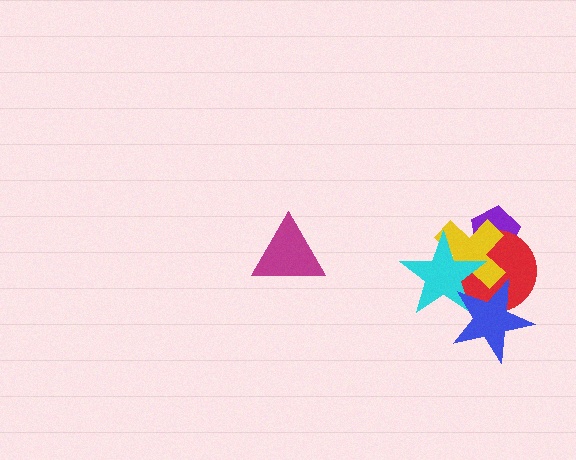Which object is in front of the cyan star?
The blue star is in front of the cyan star.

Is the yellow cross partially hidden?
Yes, it is partially covered by another shape.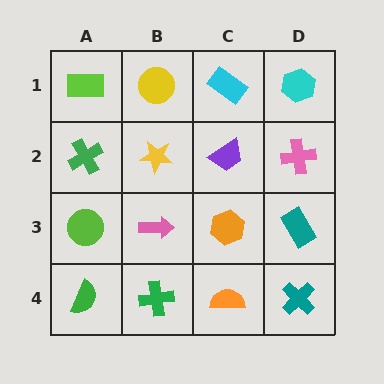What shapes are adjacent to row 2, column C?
A cyan rectangle (row 1, column C), an orange hexagon (row 3, column C), a yellow star (row 2, column B), a pink cross (row 2, column D).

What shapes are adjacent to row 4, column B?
A pink arrow (row 3, column B), a green semicircle (row 4, column A), an orange semicircle (row 4, column C).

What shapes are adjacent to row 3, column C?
A purple trapezoid (row 2, column C), an orange semicircle (row 4, column C), a pink arrow (row 3, column B), a teal rectangle (row 3, column D).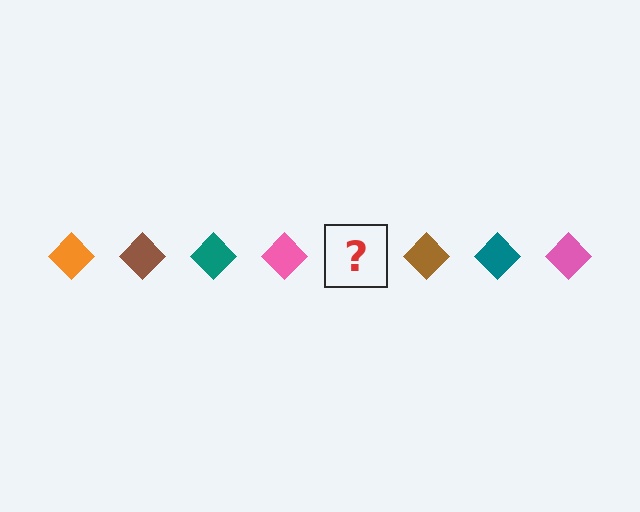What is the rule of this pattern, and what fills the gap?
The rule is that the pattern cycles through orange, brown, teal, pink diamonds. The gap should be filled with an orange diamond.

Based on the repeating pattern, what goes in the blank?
The blank should be an orange diamond.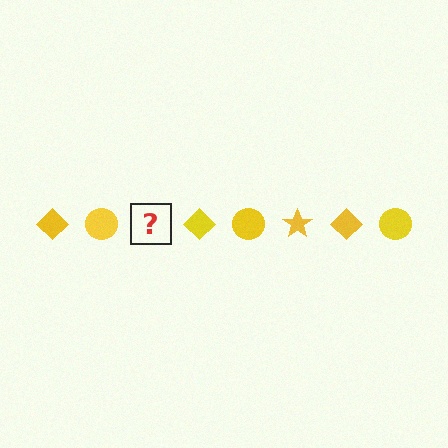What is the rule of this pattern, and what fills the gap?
The rule is that the pattern cycles through diamond, circle, star shapes in yellow. The gap should be filled with a yellow star.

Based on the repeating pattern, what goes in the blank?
The blank should be a yellow star.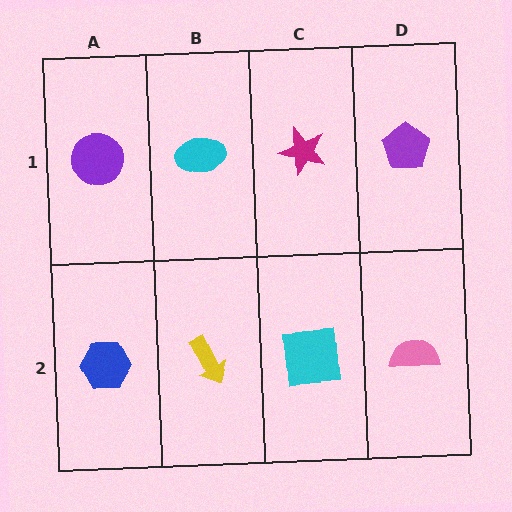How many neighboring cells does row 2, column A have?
2.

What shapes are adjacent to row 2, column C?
A magenta star (row 1, column C), a yellow arrow (row 2, column B), a pink semicircle (row 2, column D).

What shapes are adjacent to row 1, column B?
A yellow arrow (row 2, column B), a purple circle (row 1, column A), a magenta star (row 1, column C).